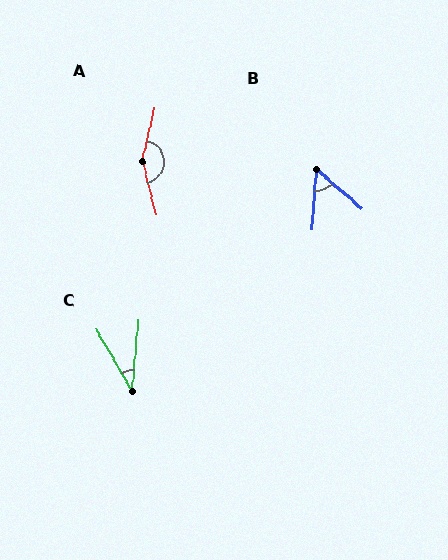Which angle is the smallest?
C, at approximately 35 degrees.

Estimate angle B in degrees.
Approximately 54 degrees.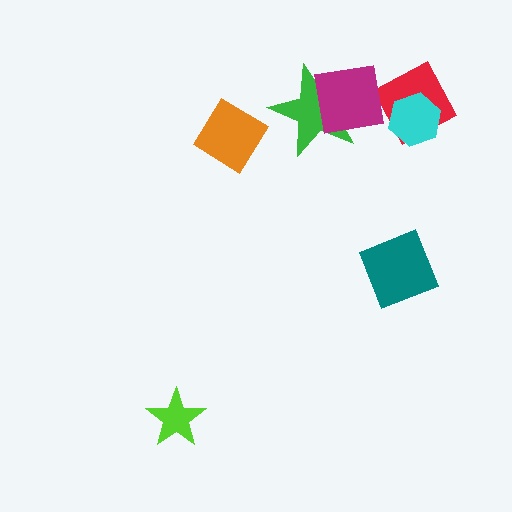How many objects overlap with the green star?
1 object overlaps with the green star.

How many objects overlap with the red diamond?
1 object overlaps with the red diamond.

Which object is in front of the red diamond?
The cyan hexagon is in front of the red diamond.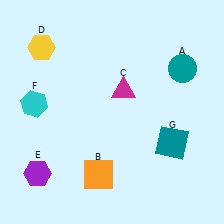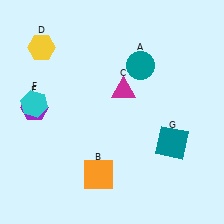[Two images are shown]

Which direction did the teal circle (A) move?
The teal circle (A) moved left.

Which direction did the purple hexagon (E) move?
The purple hexagon (E) moved up.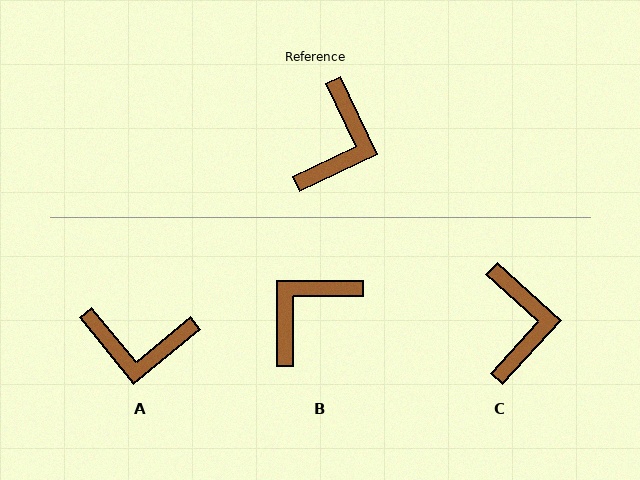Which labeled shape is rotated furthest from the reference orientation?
B, about 155 degrees away.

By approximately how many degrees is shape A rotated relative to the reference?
Approximately 76 degrees clockwise.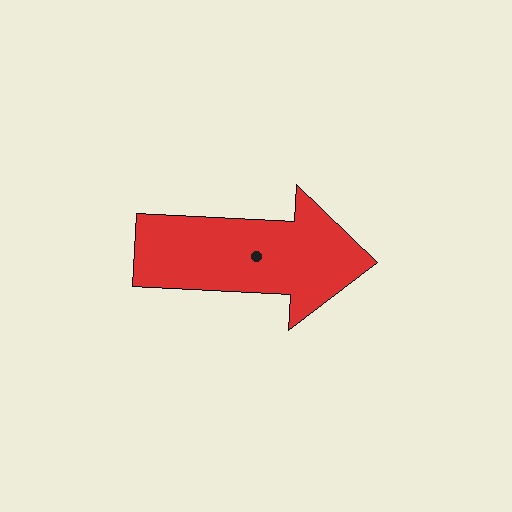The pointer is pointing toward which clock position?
Roughly 3 o'clock.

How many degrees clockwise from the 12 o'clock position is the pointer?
Approximately 93 degrees.